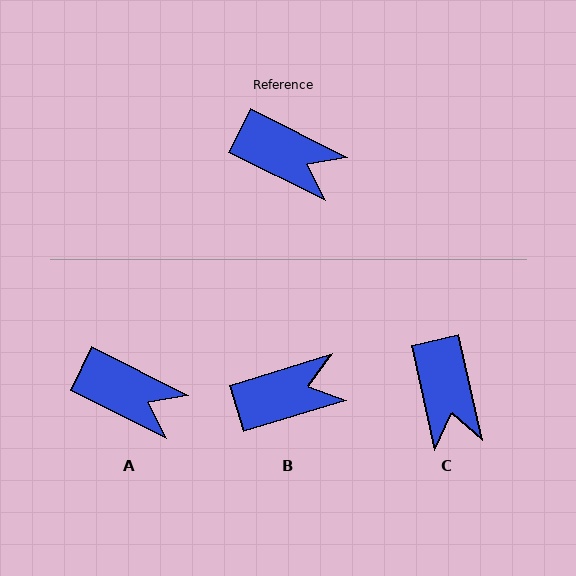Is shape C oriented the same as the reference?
No, it is off by about 51 degrees.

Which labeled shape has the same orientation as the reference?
A.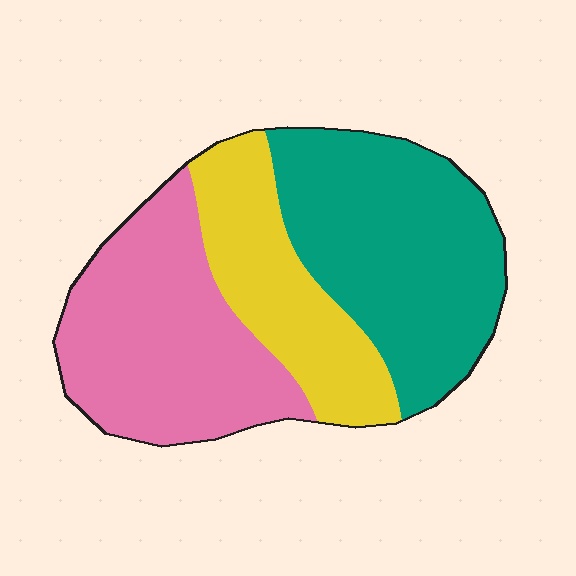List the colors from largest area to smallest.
From largest to smallest: teal, pink, yellow.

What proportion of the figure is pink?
Pink covers roughly 35% of the figure.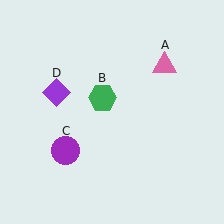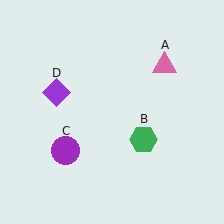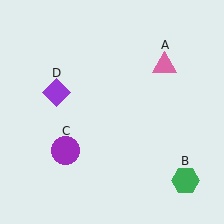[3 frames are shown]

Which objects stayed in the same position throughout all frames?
Pink triangle (object A) and purple circle (object C) and purple diamond (object D) remained stationary.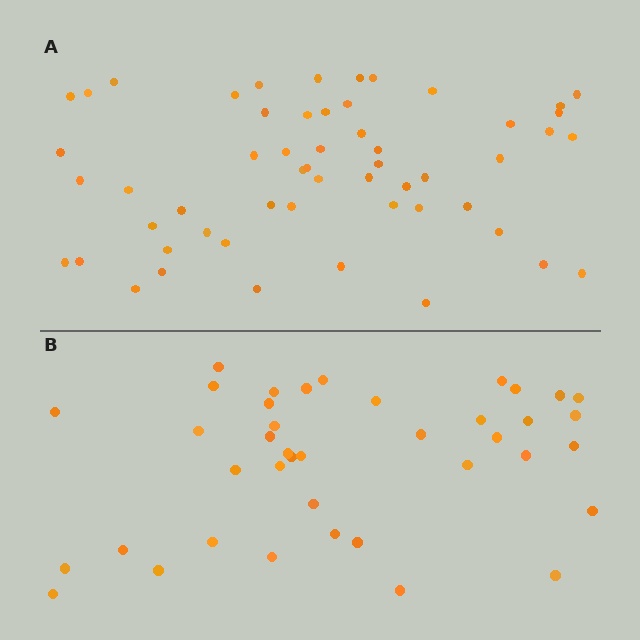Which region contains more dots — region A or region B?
Region A (the top region) has more dots.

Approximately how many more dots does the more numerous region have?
Region A has approximately 15 more dots than region B.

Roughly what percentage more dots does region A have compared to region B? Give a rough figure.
About 40% more.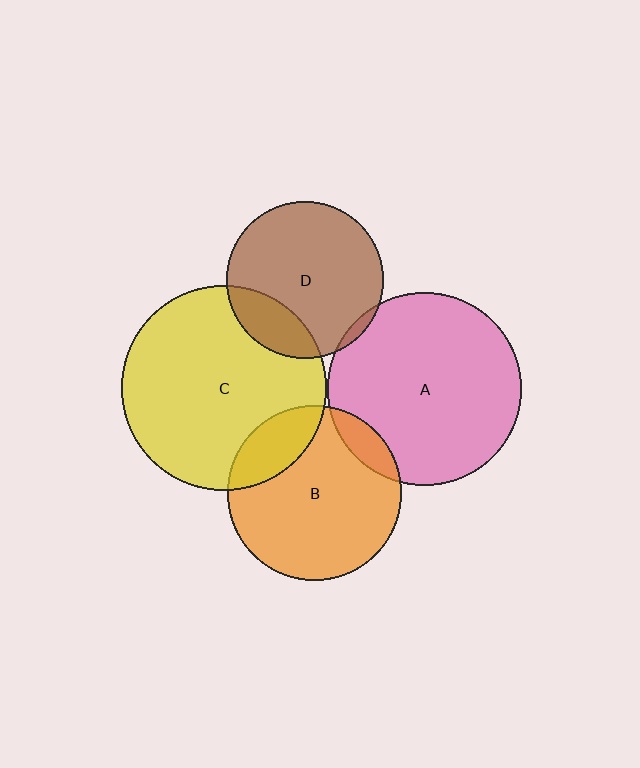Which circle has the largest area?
Circle C (yellow).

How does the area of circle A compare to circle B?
Approximately 1.2 times.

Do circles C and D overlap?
Yes.